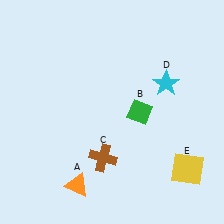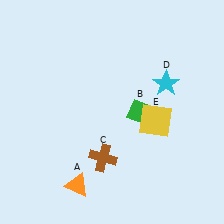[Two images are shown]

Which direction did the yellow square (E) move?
The yellow square (E) moved up.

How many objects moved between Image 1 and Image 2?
1 object moved between the two images.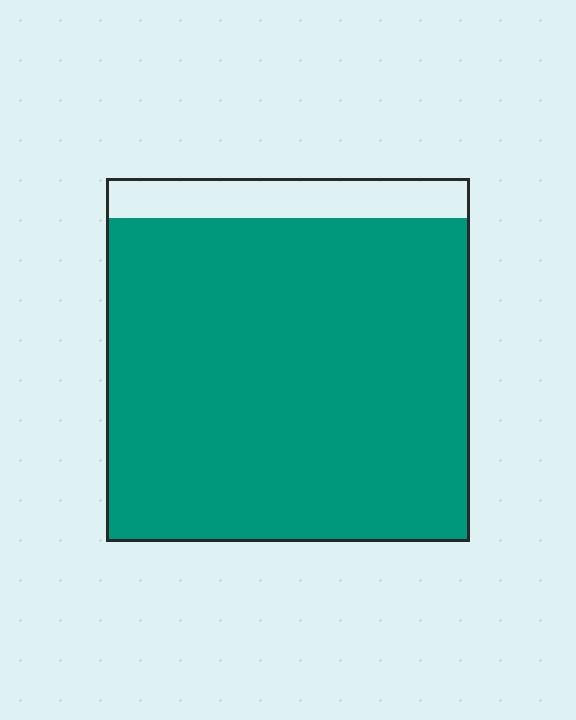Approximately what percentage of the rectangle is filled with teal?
Approximately 90%.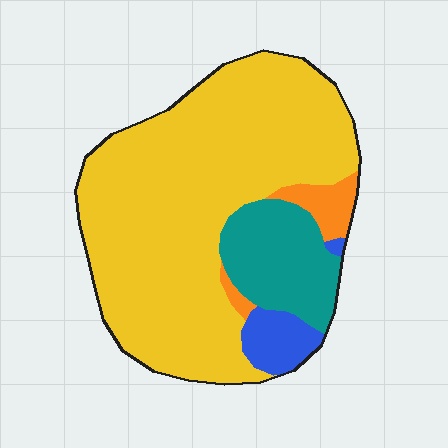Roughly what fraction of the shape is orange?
Orange covers around 5% of the shape.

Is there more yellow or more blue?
Yellow.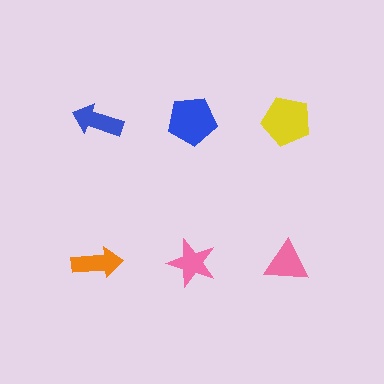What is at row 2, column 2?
A pink star.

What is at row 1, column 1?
A blue arrow.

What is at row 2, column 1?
An orange arrow.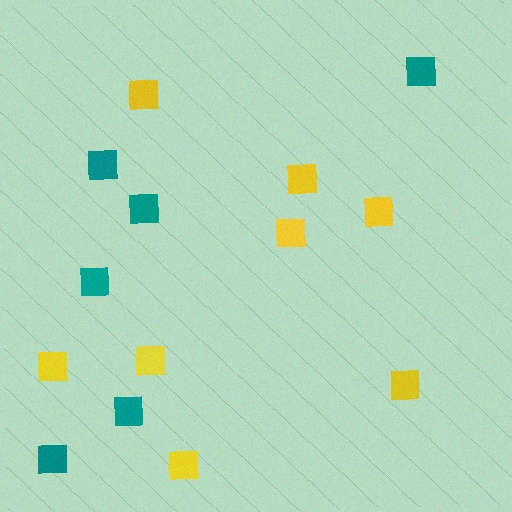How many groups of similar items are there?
There are 2 groups: one group of yellow squares (8) and one group of teal squares (6).